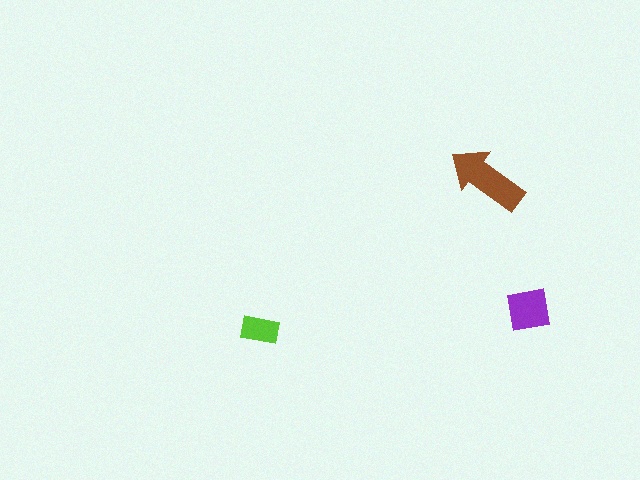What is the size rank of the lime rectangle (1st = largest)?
3rd.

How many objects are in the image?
There are 3 objects in the image.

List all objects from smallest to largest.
The lime rectangle, the purple square, the brown arrow.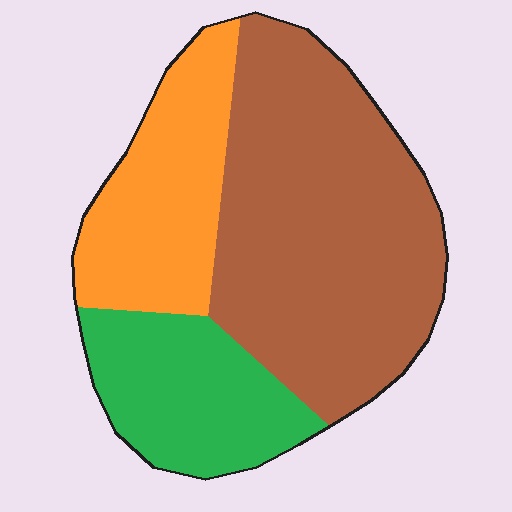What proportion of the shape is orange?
Orange takes up about one quarter (1/4) of the shape.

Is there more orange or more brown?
Brown.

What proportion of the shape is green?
Green covers about 20% of the shape.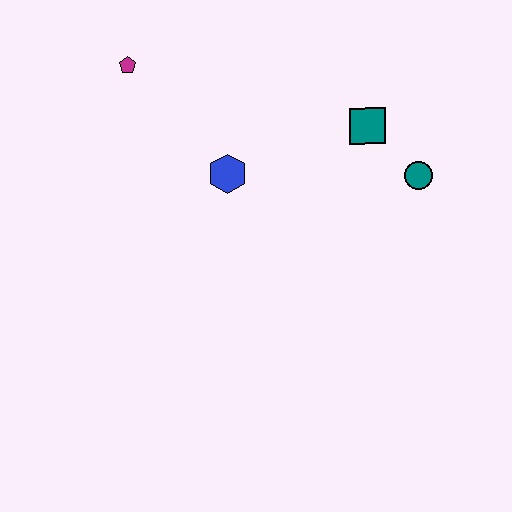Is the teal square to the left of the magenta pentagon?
No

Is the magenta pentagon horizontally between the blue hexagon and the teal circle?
No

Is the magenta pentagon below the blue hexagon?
No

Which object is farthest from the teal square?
The magenta pentagon is farthest from the teal square.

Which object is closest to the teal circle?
The teal square is closest to the teal circle.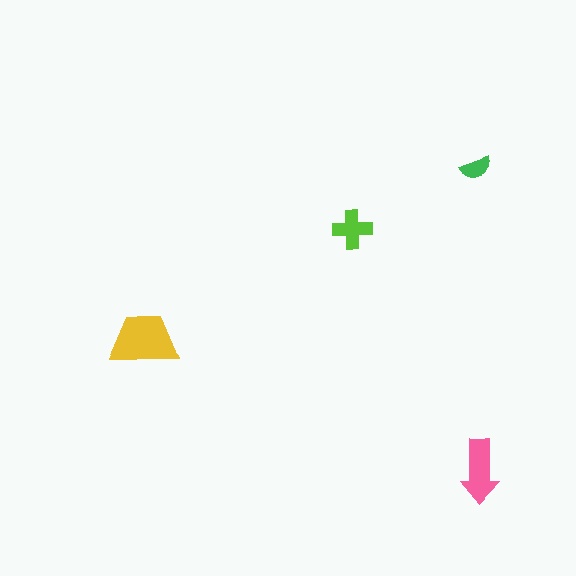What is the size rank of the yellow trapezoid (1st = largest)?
1st.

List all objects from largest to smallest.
The yellow trapezoid, the pink arrow, the lime cross, the green semicircle.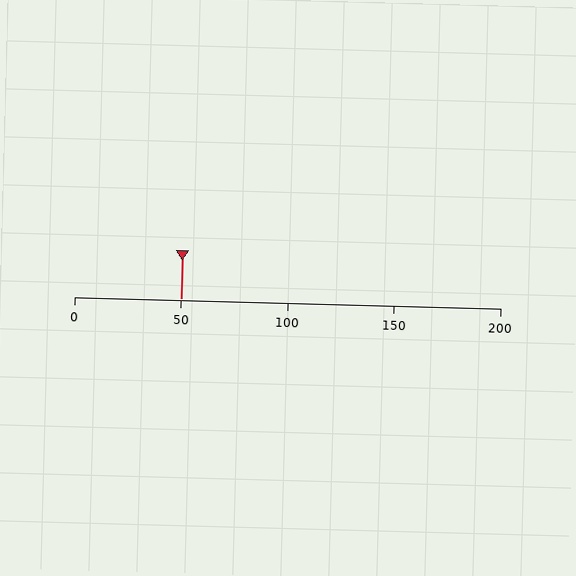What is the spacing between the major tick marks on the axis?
The major ticks are spaced 50 apart.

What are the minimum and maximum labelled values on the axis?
The axis runs from 0 to 200.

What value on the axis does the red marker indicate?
The marker indicates approximately 50.